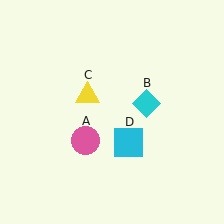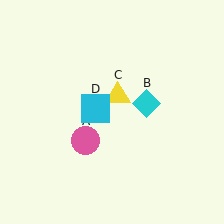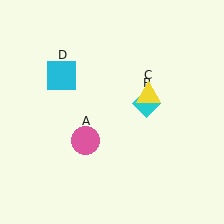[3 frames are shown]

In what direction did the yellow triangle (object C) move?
The yellow triangle (object C) moved right.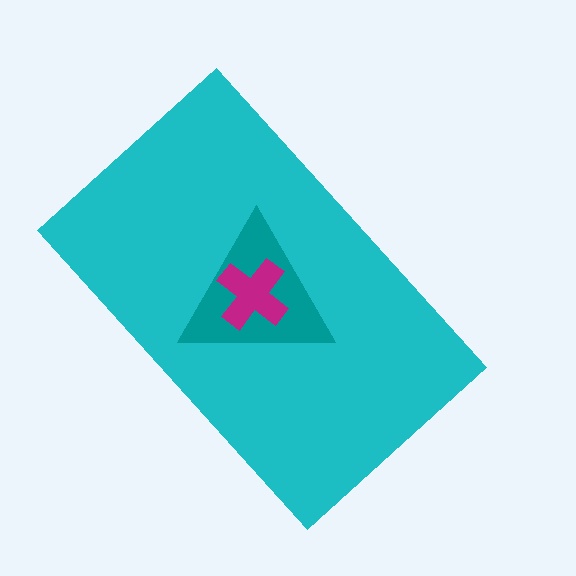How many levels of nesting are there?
3.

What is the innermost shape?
The magenta cross.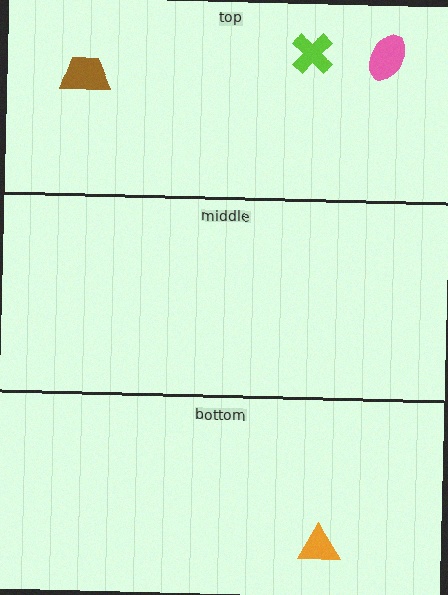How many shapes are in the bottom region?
1.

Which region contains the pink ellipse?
The top region.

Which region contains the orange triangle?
The bottom region.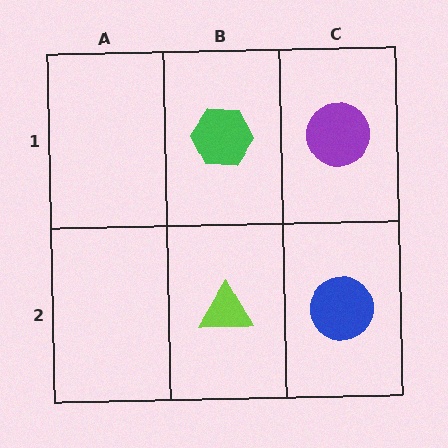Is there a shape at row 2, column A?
No, that cell is empty.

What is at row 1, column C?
A purple circle.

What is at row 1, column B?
A green hexagon.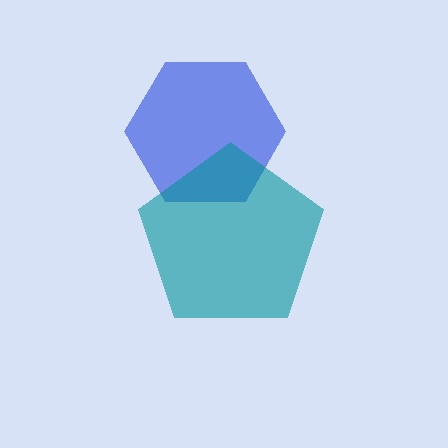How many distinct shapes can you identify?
There are 2 distinct shapes: a blue hexagon, a teal pentagon.